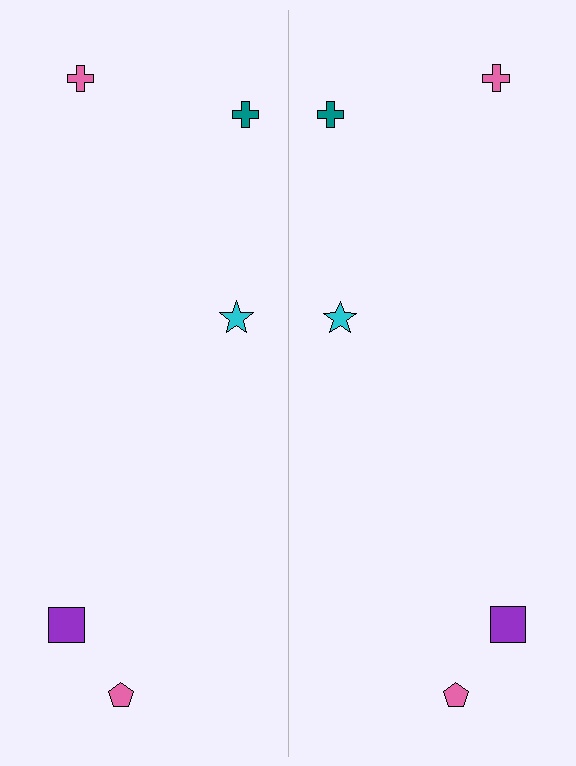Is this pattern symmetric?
Yes, this pattern has bilateral (reflection) symmetry.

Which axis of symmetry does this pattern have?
The pattern has a vertical axis of symmetry running through the center of the image.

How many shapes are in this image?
There are 10 shapes in this image.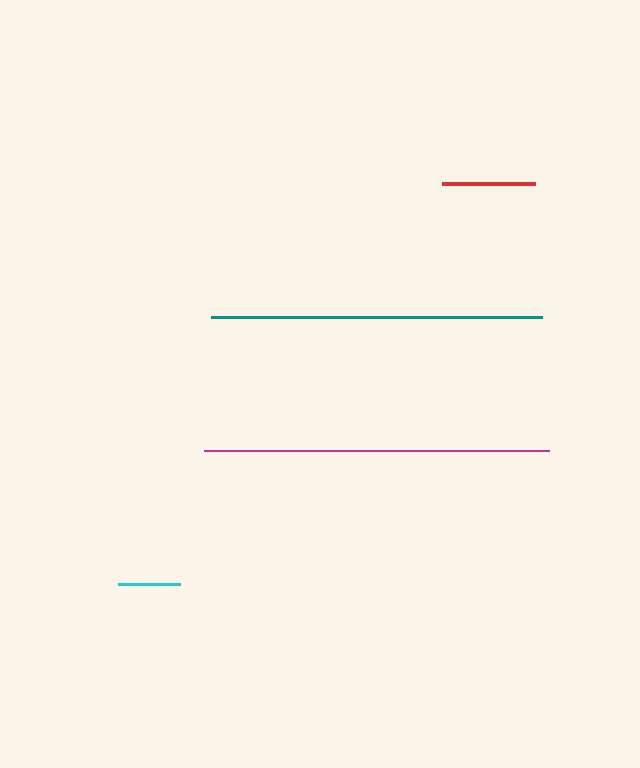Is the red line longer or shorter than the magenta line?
The magenta line is longer than the red line.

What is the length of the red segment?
The red segment is approximately 93 pixels long.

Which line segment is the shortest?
The cyan line is the shortest at approximately 63 pixels.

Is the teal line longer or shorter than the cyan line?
The teal line is longer than the cyan line.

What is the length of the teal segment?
The teal segment is approximately 331 pixels long.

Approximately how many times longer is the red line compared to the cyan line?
The red line is approximately 1.5 times the length of the cyan line.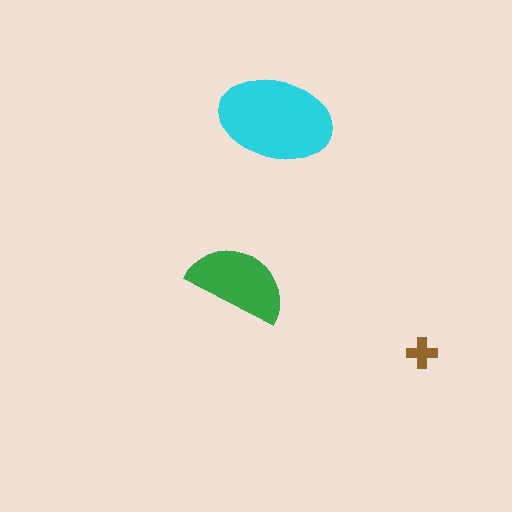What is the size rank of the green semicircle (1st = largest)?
2nd.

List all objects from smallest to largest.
The brown cross, the green semicircle, the cyan ellipse.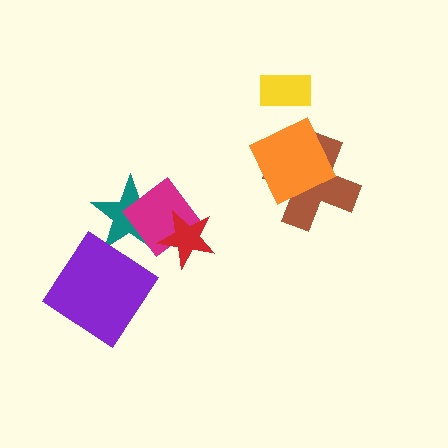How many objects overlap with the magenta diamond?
2 objects overlap with the magenta diamond.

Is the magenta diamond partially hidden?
Yes, it is partially covered by another shape.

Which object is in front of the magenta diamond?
The red star is in front of the magenta diamond.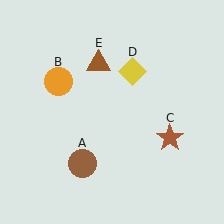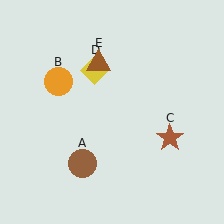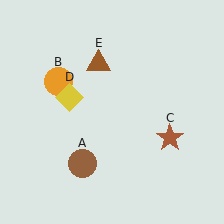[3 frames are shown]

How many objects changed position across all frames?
1 object changed position: yellow diamond (object D).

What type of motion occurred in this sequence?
The yellow diamond (object D) rotated counterclockwise around the center of the scene.